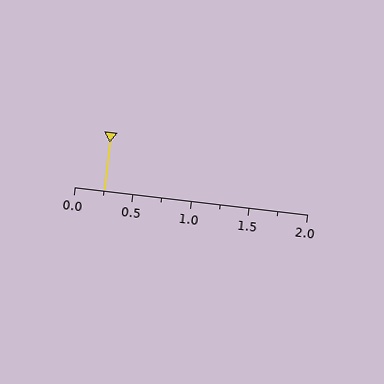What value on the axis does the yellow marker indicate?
The marker indicates approximately 0.25.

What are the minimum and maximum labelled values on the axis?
The axis runs from 0.0 to 2.0.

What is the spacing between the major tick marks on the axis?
The major ticks are spaced 0.5 apart.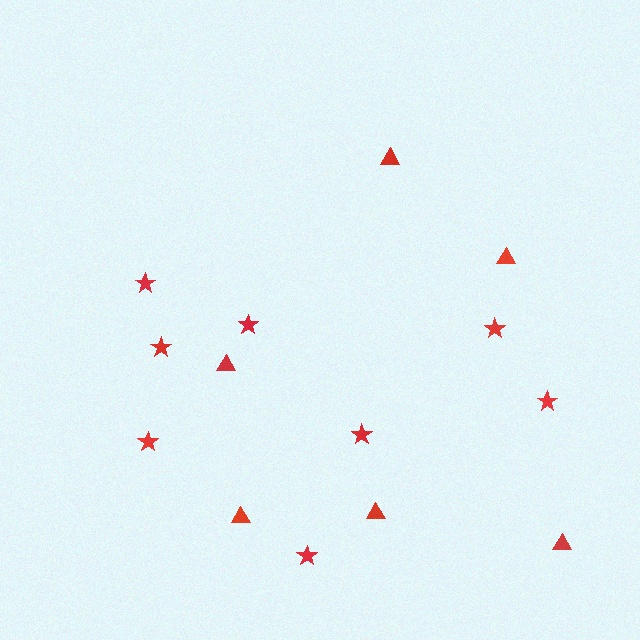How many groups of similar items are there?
There are 2 groups: one group of stars (8) and one group of triangles (6).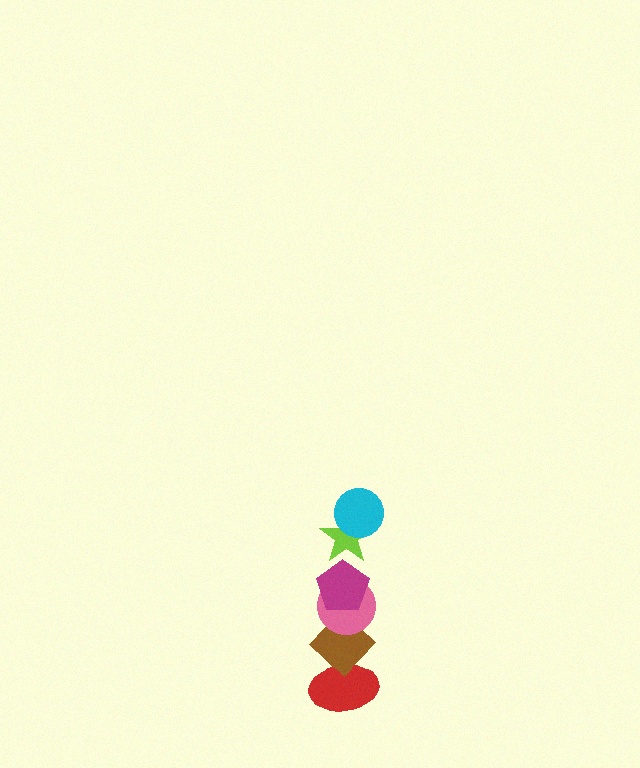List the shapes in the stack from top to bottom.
From top to bottom: the cyan circle, the lime star, the magenta pentagon, the pink circle, the brown diamond, the red ellipse.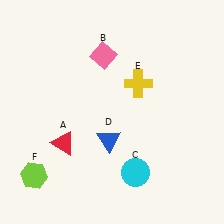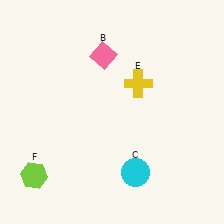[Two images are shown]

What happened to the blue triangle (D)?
The blue triangle (D) was removed in Image 2. It was in the bottom-left area of Image 1.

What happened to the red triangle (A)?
The red triangle (A) was removed in Image 2. It was in the bottom-left area of Image 1.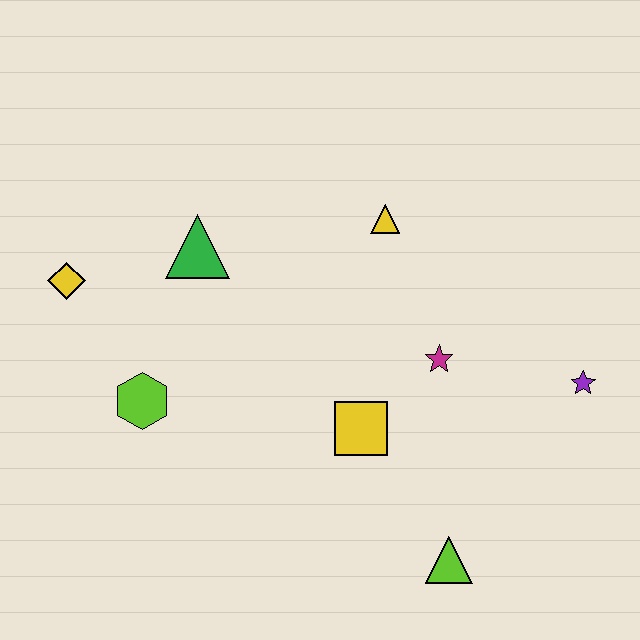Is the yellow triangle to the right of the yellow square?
Yes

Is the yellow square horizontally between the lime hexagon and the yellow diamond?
No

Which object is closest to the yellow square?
The magenta star is closest to the yellow square.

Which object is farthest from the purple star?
The yellow diamond is farthest from the purple star.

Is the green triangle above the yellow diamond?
Yes